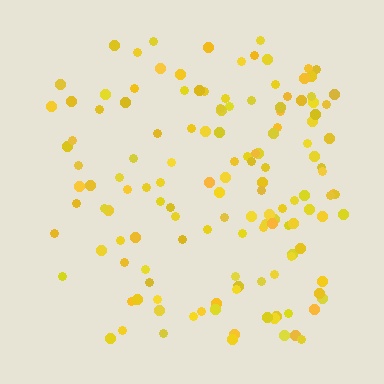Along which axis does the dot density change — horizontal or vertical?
Horizontal.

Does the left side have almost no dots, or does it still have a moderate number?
Still a moderate number, just noticeably fewer than the right.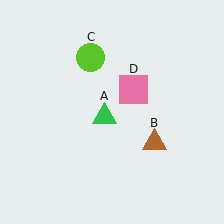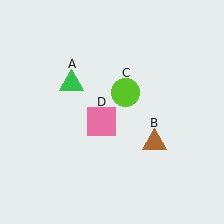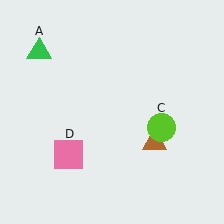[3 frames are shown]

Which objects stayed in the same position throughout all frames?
Brown triangle (object B) remained stationary.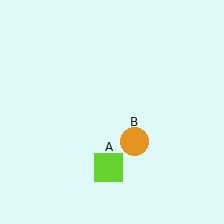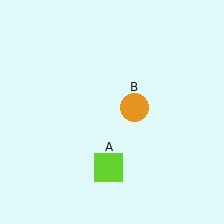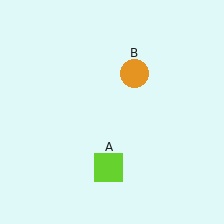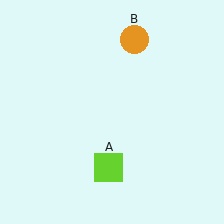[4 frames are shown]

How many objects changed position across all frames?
1 object changed position: orange circle (object B).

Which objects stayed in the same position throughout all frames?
Lime square (object A) remained stationary.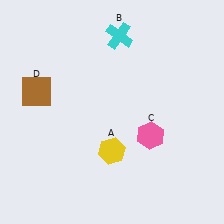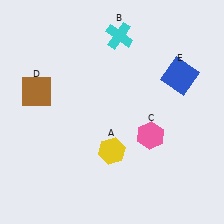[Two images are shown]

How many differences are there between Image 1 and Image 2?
There is 1 difference between the two images.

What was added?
A blue square (E) was added in Image 2.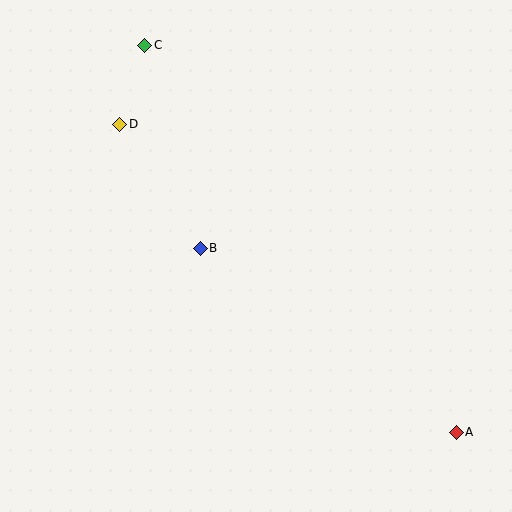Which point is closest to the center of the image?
Point B at (200, 248) is closest to the center.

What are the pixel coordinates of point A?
Point A is at (456, 432).